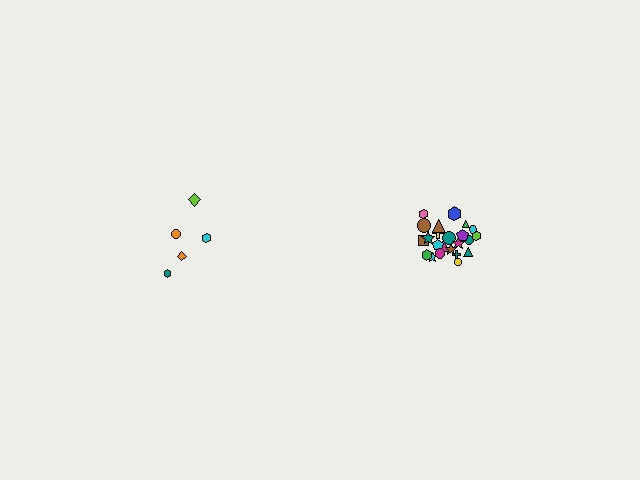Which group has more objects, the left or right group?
The right group.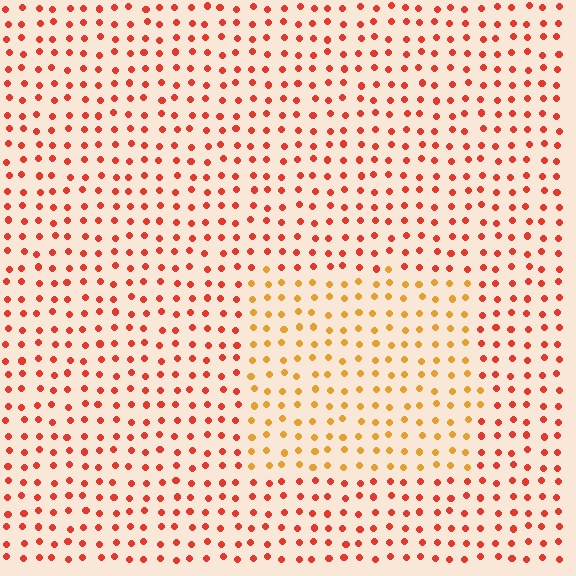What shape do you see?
I see a rectangle.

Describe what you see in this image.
The image is filled with small red elements in a uniform arrangement. A rectangle-shaped region is visible where the elements are tinted to a slightly different hue, forming a subtle color boundary.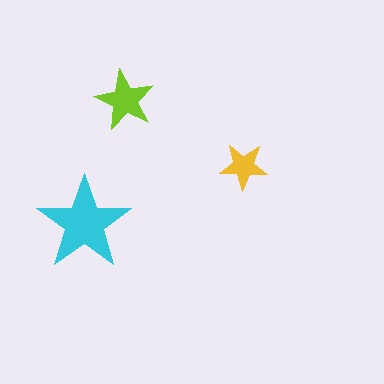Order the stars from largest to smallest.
the cyan one, the lime one, the yellow one.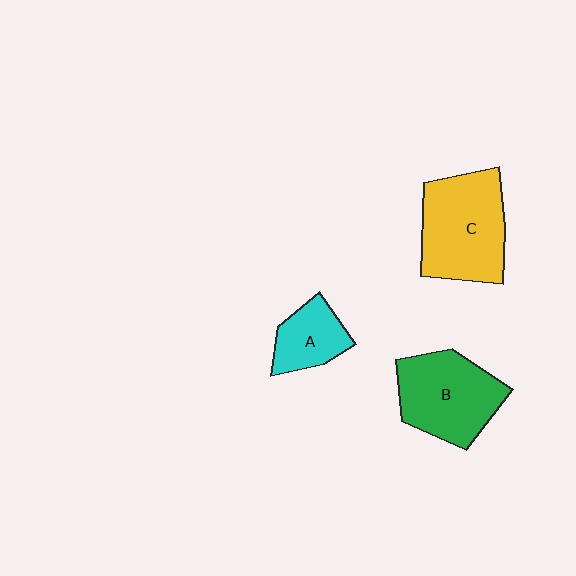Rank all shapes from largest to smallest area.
From largest to smallest: C (yellow), B (green), A (cyan).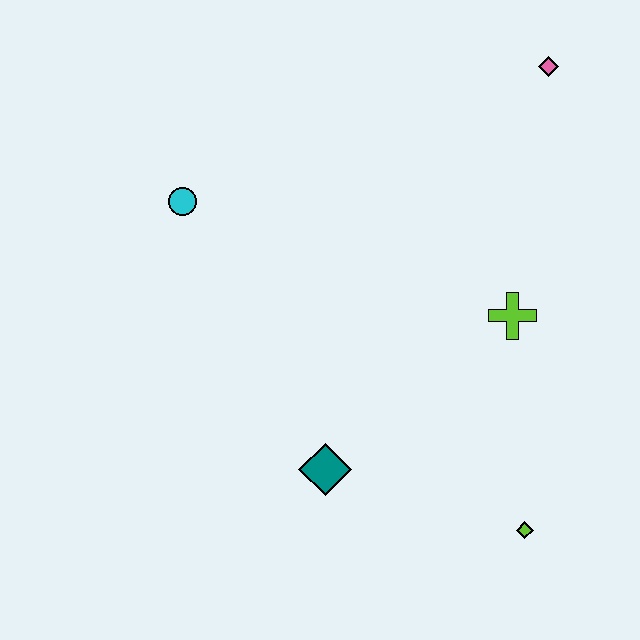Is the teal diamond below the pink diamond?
Yes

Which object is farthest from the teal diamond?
The pink diamond is farthest from the teal diamond.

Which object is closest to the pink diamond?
The lime cross is closest to the pink diamond.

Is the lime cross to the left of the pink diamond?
Yes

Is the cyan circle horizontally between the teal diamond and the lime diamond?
No